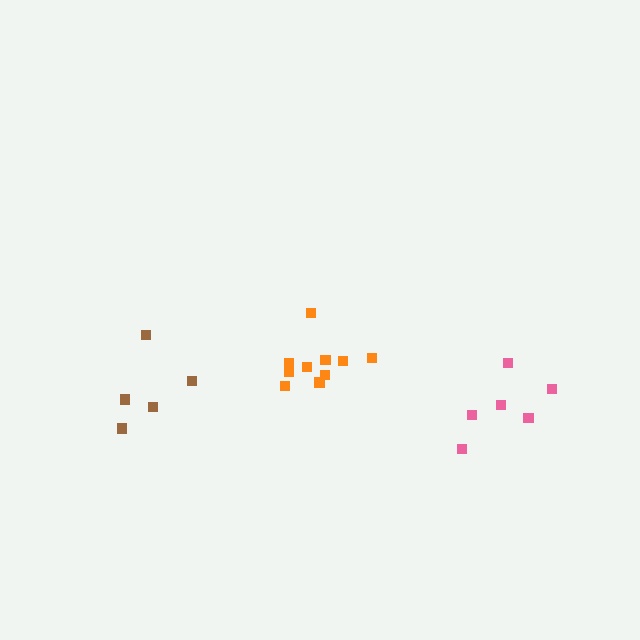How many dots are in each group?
Group 1: 6 dots, Group 2: 10 dots, Group 3: 5 dots (21 total).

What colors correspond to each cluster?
The clusters are colored: pink, orange, brown.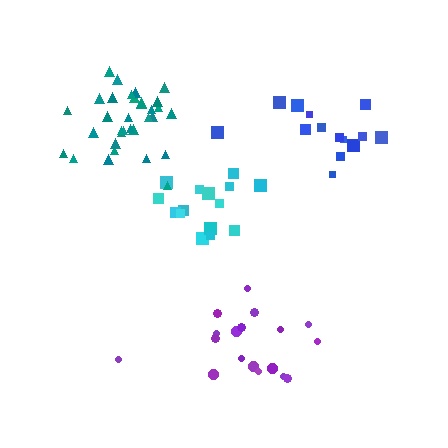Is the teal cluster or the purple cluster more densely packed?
Teal.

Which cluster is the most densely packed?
Teal.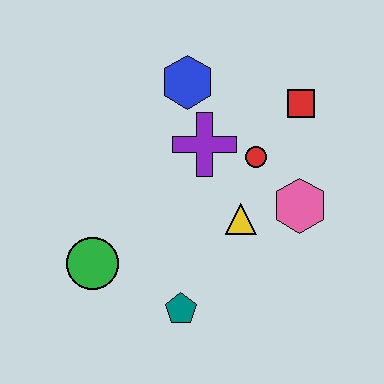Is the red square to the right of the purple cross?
Yes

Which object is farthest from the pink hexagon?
The green circle is farthest from the pink hexagon.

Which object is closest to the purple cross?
The red circle is closest to the purple cross.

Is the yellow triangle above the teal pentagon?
Yes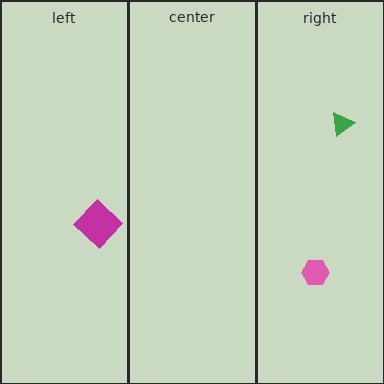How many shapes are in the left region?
1.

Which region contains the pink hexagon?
The right region.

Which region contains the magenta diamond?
The left region.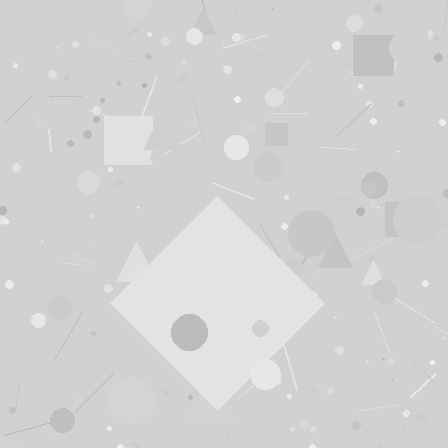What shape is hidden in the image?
A diamond is hidden in the image.